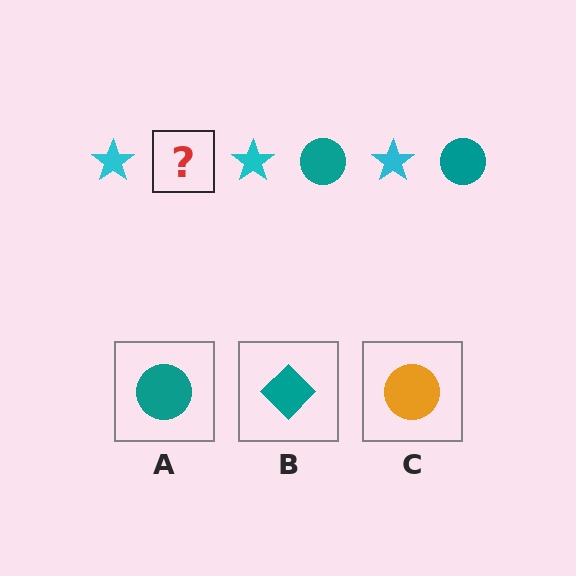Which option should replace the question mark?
Option A.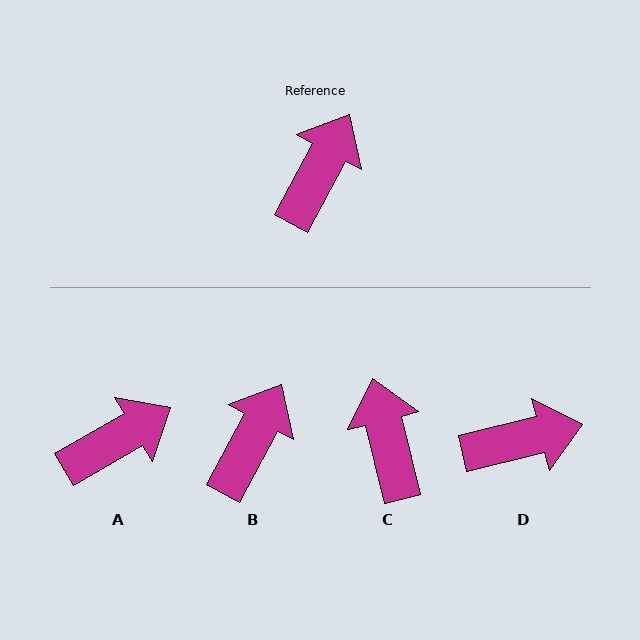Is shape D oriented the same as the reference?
No, it is off by about 49 degrees.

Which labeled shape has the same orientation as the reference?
B.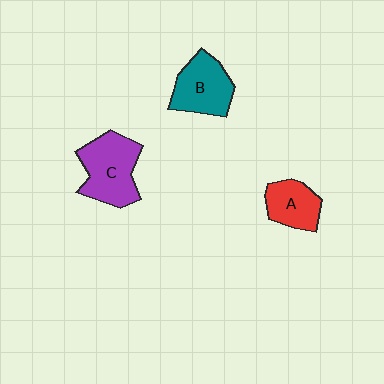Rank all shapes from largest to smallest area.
From largest to smallest: C (purple), B (teal), A (red).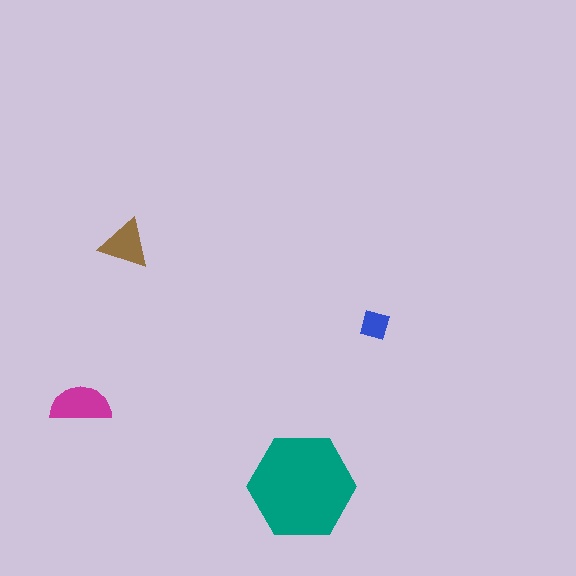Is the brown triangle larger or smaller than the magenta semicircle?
Smaller.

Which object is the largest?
The teal hexagon.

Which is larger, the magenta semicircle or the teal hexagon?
The teal hexagon.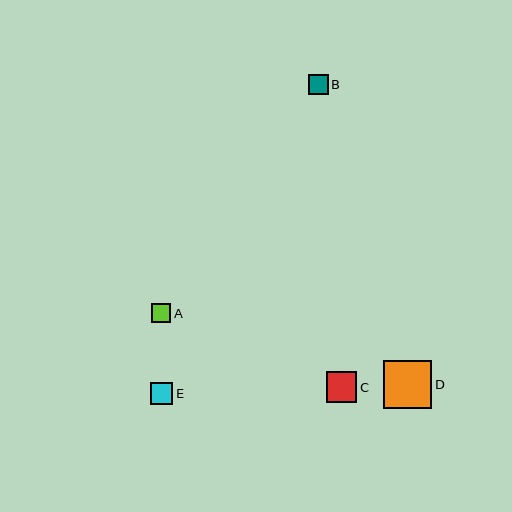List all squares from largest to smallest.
From largest to smallest: D, C, E, B, A.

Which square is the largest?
Square D is the largest with a size of approximately 48 pixels.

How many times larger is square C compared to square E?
Square C is approximately 1.4 times the size of square E.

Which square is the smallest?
Square A is the smallest with a size of approximately 19 pixels.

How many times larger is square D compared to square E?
Square D is approximately 2.2 times the size of square E.